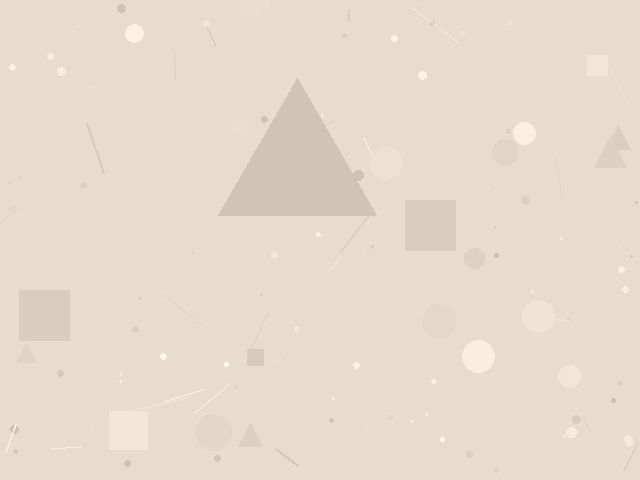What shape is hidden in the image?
A triangle is hidden in the image.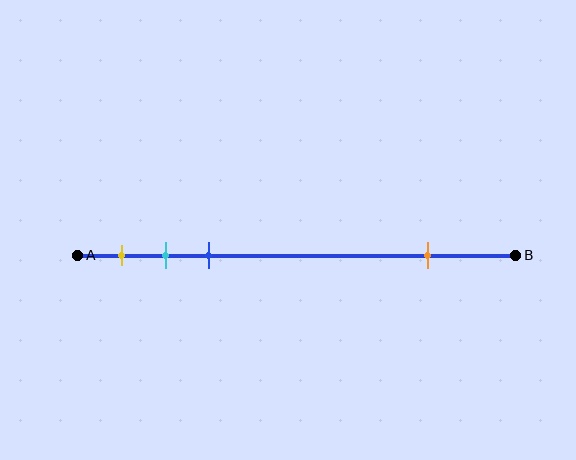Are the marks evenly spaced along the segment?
No, the marks are not evenly spaced.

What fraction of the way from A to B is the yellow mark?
The yellow mark is approximately 10% (0.1) of the way from A to B.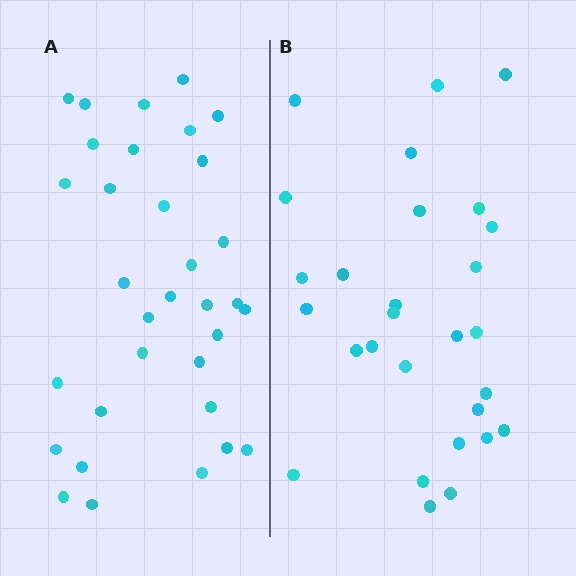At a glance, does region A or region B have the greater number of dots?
Region A (the left region) has more dots.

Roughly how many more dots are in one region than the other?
Region A has about 5 more dots than region B.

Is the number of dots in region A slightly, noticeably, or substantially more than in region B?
Region A has only slightly more — the two regions are fairly close. The ratio is roughly 1.2 to 1.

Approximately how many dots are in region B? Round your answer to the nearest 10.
About 30 dots. (The exact count is 28, which rounds to 30.)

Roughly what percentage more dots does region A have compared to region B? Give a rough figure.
About 20% more.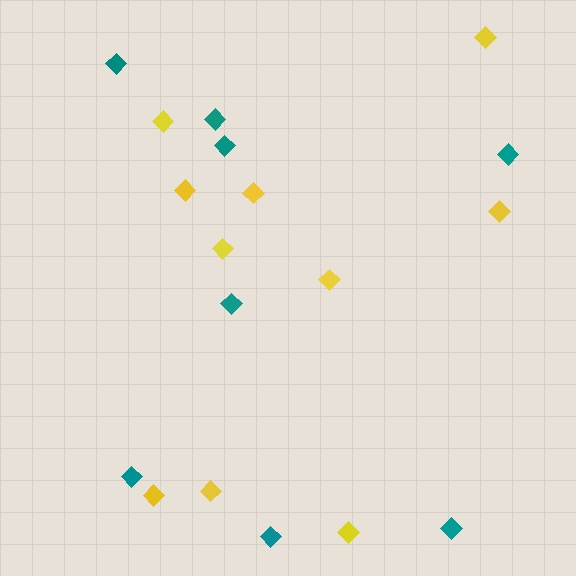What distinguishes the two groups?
There are 2 groups: one group of teal diamonds (8) and one group of yellow diamonds (10).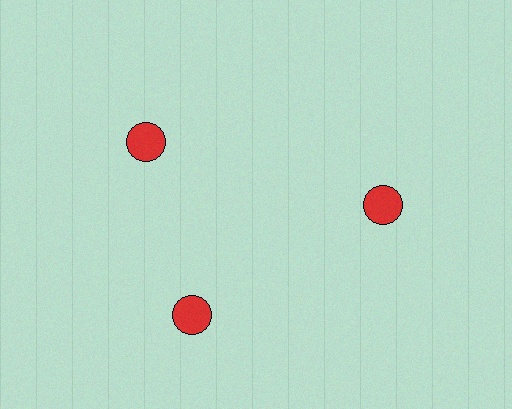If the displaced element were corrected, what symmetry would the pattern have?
It would have 3-fold rotational symmetry — the pattern would map onto itself every 120 degrees.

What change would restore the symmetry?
The symmetry would be restored by rotating it back into even spacing with its neighbors so that all 3 circles sit at equal angles and equal distance from the center.